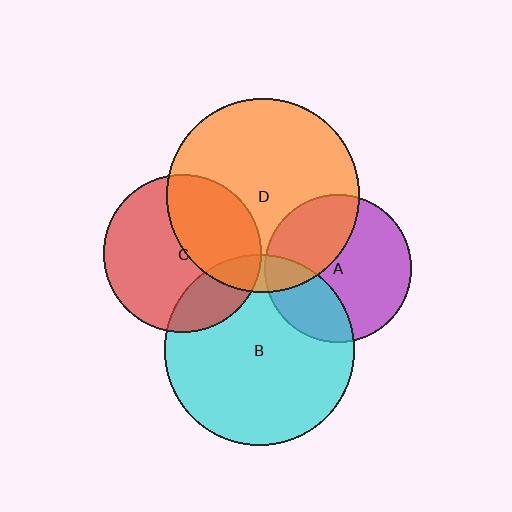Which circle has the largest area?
Circle D (orange).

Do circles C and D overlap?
Yes.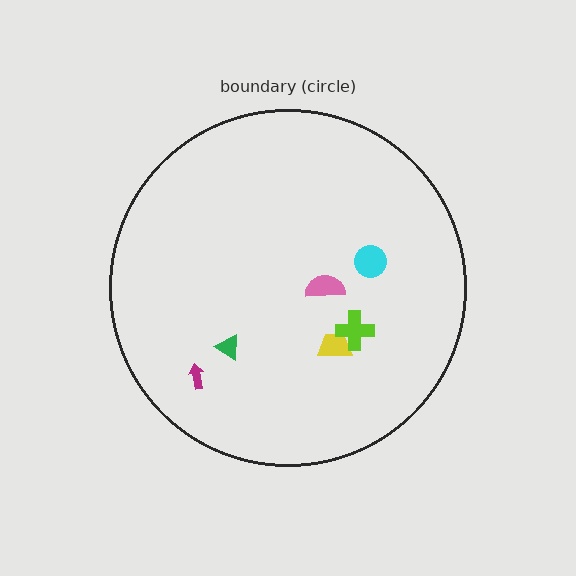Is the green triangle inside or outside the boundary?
Inside.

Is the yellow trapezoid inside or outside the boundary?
Inside.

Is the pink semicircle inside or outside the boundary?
Inside.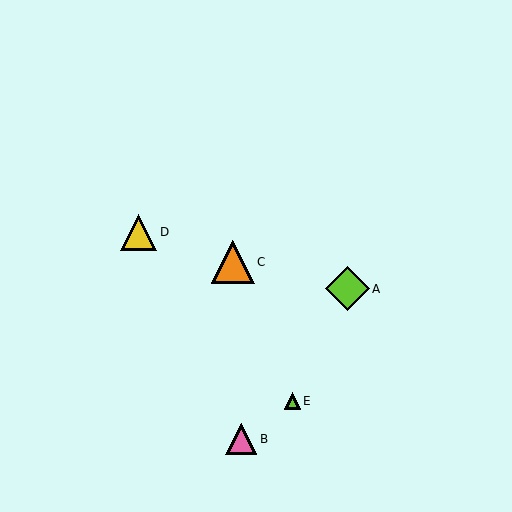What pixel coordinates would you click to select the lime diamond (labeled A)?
Click at (347, 289) to select the lime diamond A.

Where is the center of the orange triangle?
The center of the orange triangle is at (233, 262).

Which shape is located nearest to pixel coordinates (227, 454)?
The pink triangle (labeled B) at (241, 439) is nearest to that location.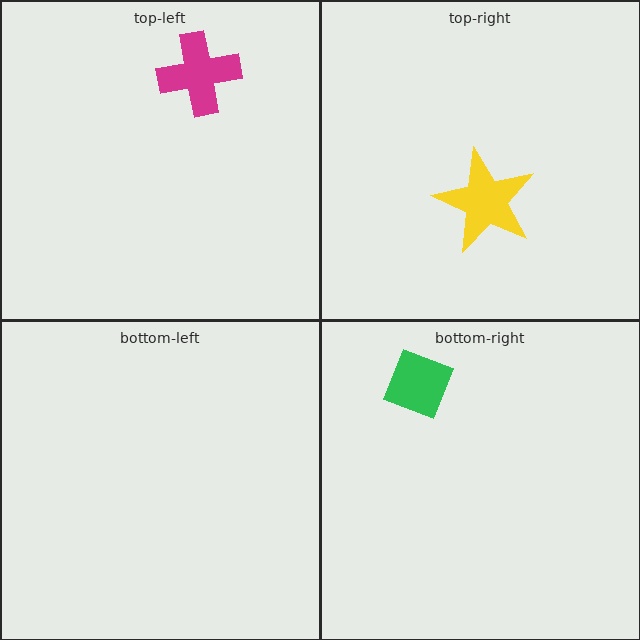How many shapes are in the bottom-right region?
1.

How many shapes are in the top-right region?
1.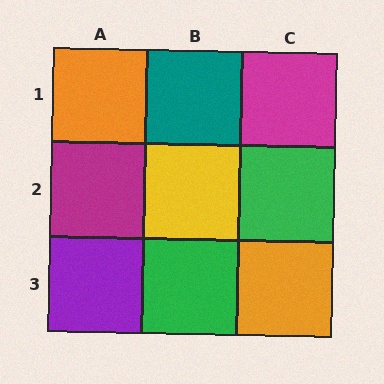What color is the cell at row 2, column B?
Yellow.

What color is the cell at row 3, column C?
Orange.